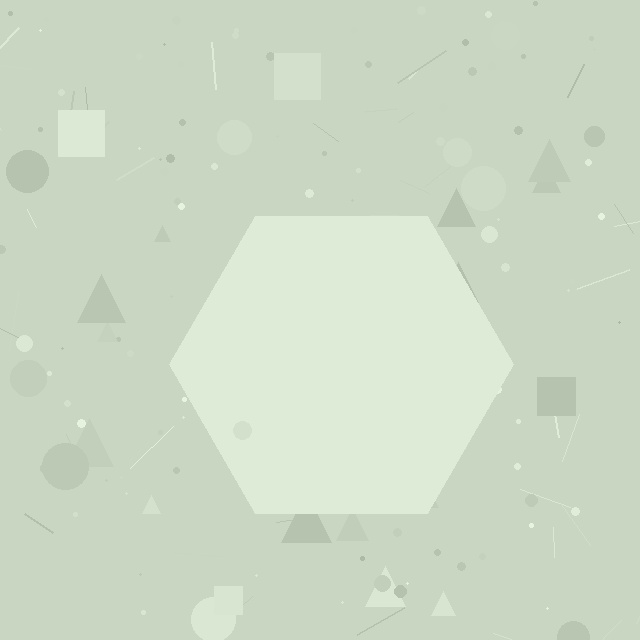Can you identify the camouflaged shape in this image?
The camouflaged shape is a hexagon.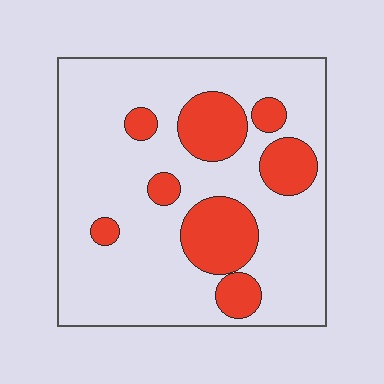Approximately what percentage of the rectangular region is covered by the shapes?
Approximately 25%.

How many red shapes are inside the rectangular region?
8.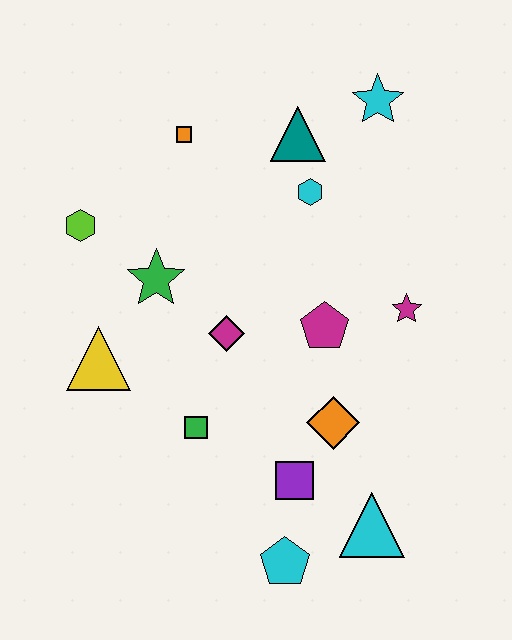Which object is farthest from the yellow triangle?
The cyan star is farthest from the yellow triangle.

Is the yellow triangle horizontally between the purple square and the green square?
No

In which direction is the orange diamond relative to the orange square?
The orange diamond is below the orange square.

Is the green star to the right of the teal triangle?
No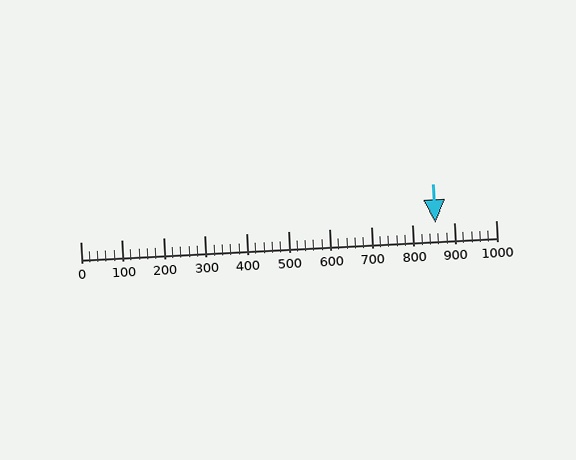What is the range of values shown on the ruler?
The ruler shows values from 0 to 1000.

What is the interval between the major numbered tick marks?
The major tick marks are spaced 100 units apart.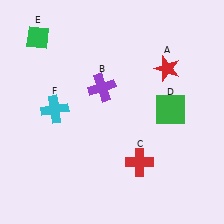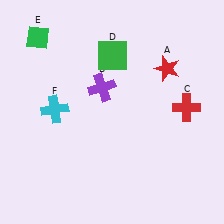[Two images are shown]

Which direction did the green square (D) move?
The green square (D) moved left.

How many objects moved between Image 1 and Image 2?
2 objects moved between the two images.